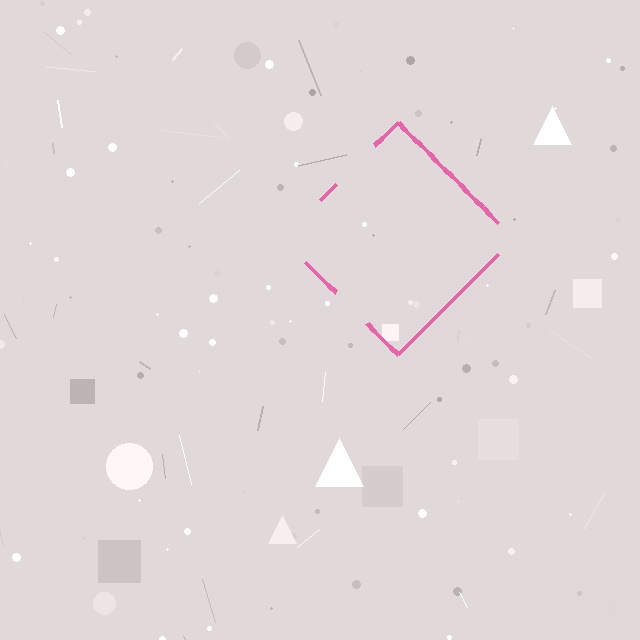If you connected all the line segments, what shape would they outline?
They would outline a diamond.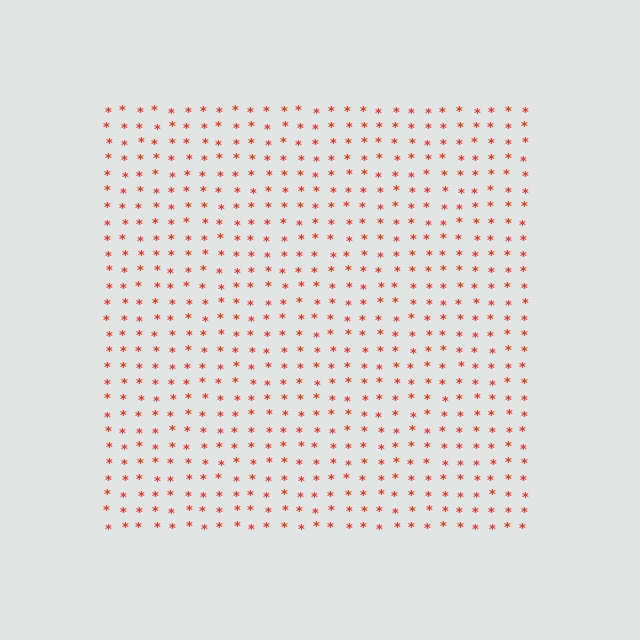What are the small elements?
The small elements are asterisks.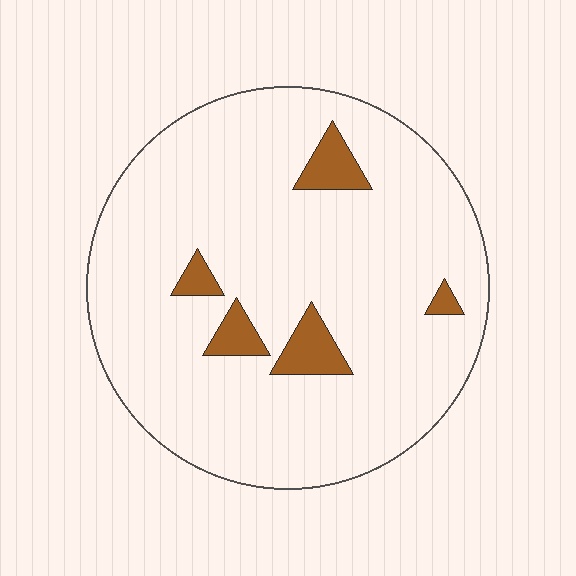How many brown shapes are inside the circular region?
5.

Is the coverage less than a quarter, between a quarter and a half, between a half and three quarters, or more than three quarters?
Less than a quarter.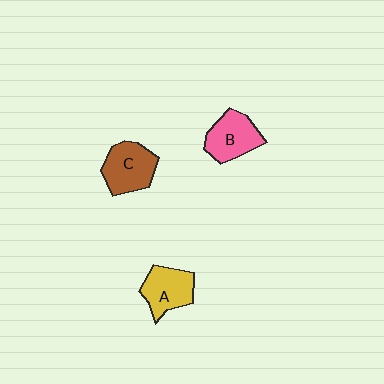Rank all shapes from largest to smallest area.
From largest to smallest: C (brown), B (pink), A (yellow).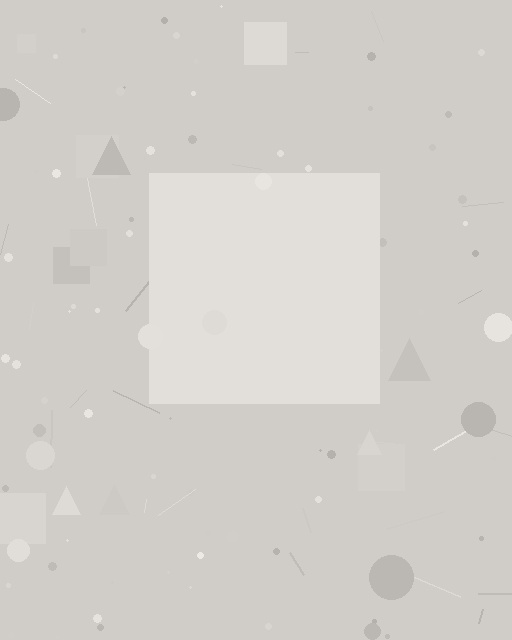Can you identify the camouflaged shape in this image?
The camouflaged shape is a square.